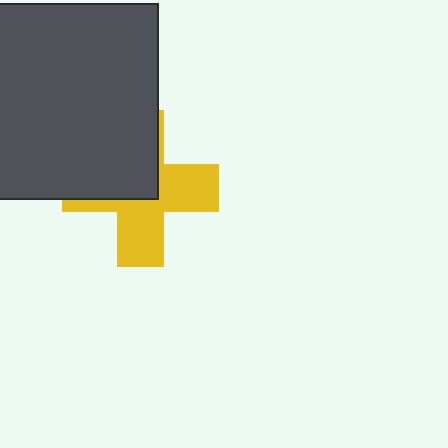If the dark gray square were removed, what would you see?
You would see the complete yellow cross.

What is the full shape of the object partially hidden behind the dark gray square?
The partially hidden object is a yellow cross.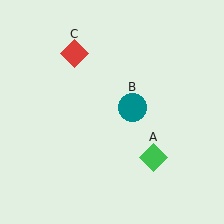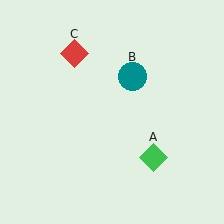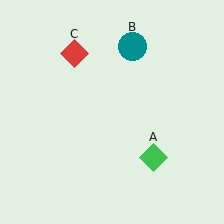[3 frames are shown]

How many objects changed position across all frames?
1 object changed position: teal circle (object B).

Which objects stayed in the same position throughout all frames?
Green diamond (object A) and red diamond (object C) remained stationary.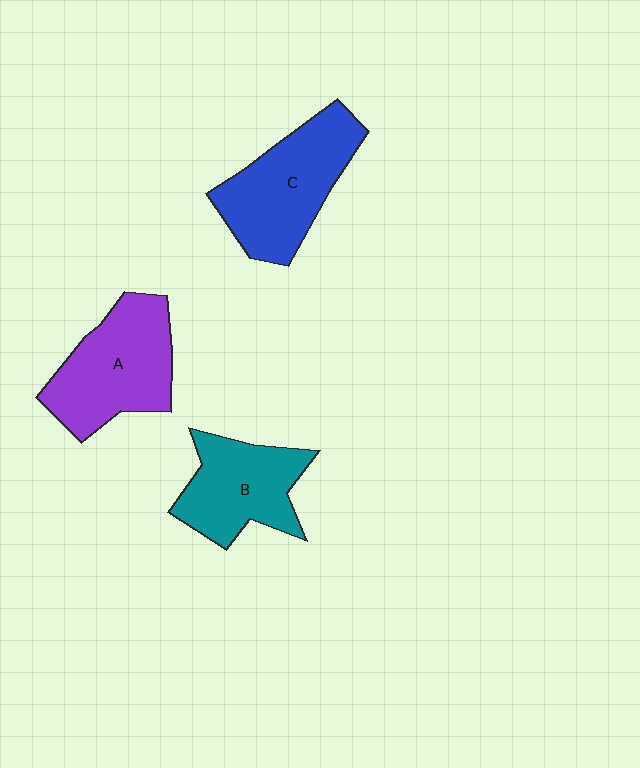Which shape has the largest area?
Shape C (blue).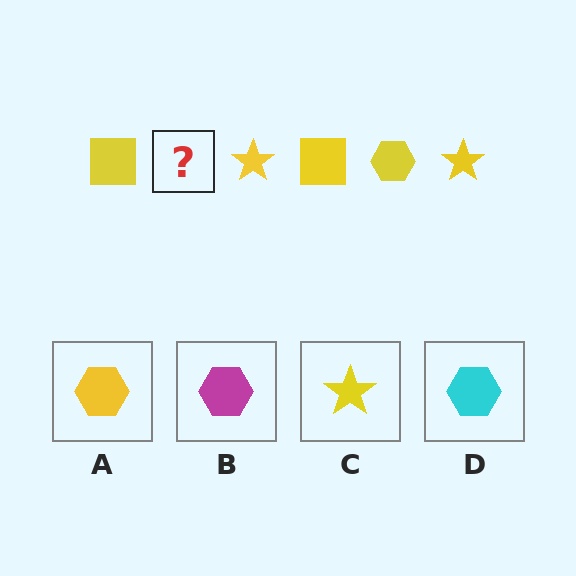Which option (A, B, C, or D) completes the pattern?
A.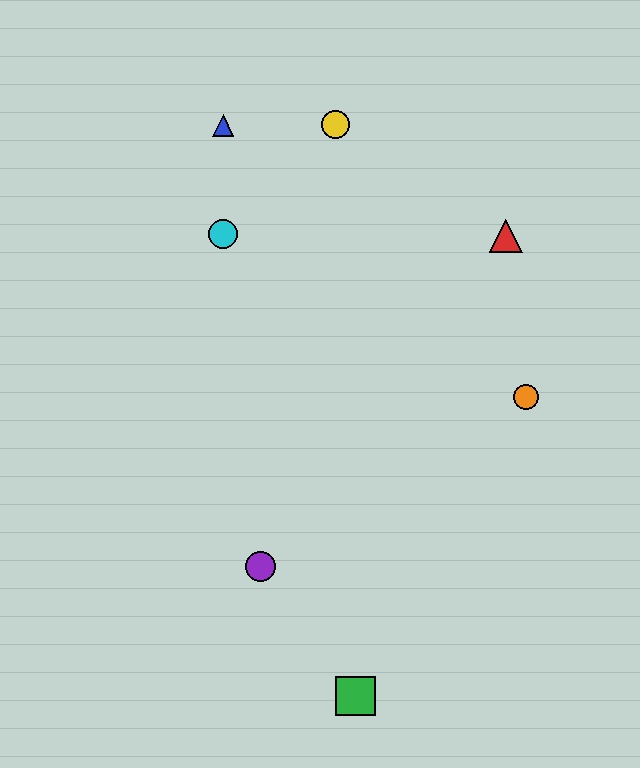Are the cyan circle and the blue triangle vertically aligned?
Yes, both are at x≈223.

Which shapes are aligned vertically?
The blue triangle, the cyan circle are aligned vertically.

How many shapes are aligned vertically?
2 shapes (the blue triangle, the cyan circle) are aligned vertically.